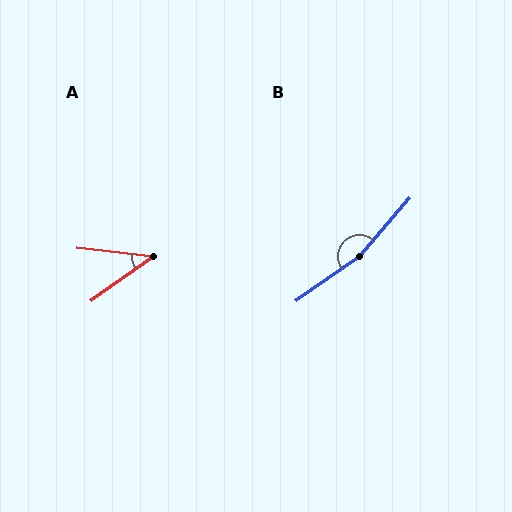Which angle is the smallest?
A, at approximately 42 degrees.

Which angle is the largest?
B, at approximately 166 degrees.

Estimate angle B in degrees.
Approximately 166 degrees.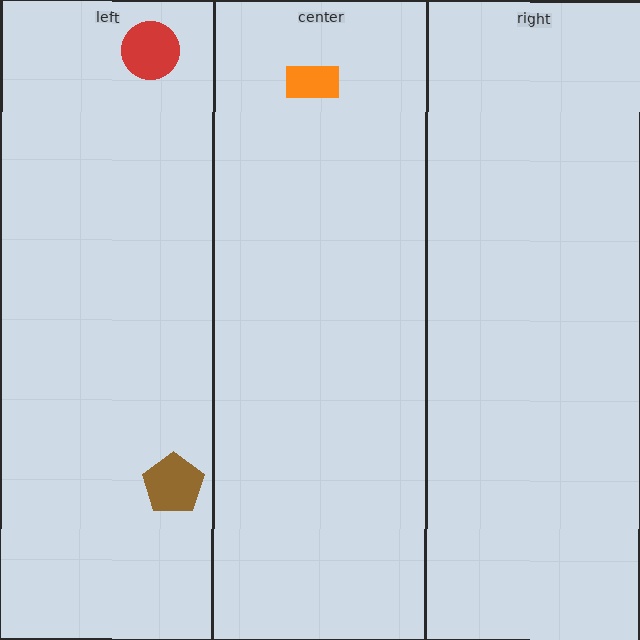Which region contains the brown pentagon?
The left region.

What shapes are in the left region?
The brown pentagon, the red circle.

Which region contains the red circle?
The left region.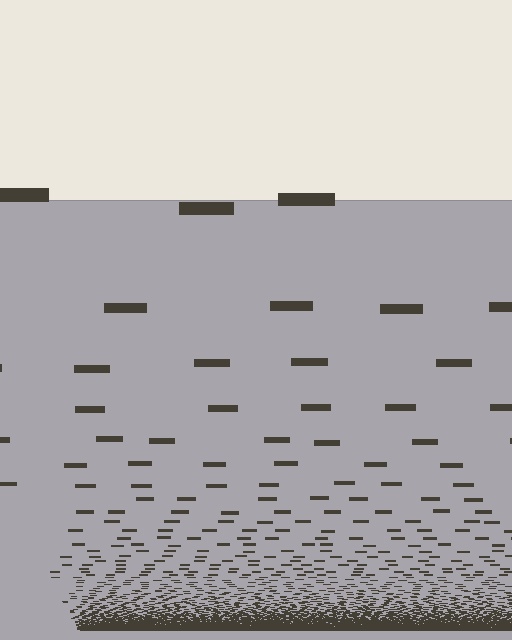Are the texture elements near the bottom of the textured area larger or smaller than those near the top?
Smaller. The gradient is inverted — elements near the bottom are smaller and denser.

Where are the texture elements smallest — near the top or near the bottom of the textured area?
Near the bottom.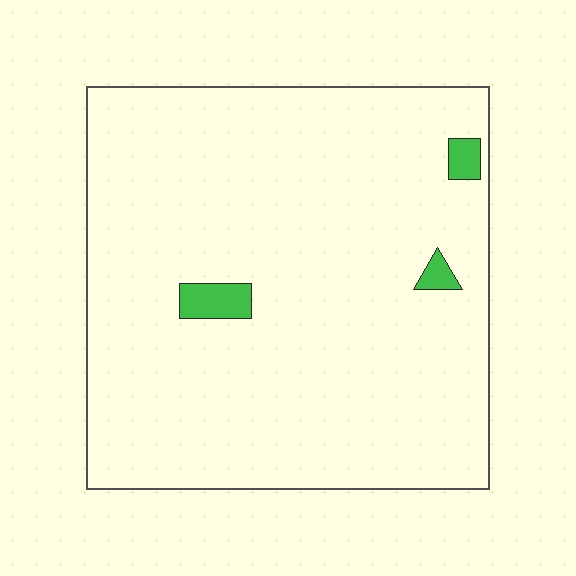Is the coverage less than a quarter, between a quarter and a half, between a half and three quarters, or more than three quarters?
Less than a quarter.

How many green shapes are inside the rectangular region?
3.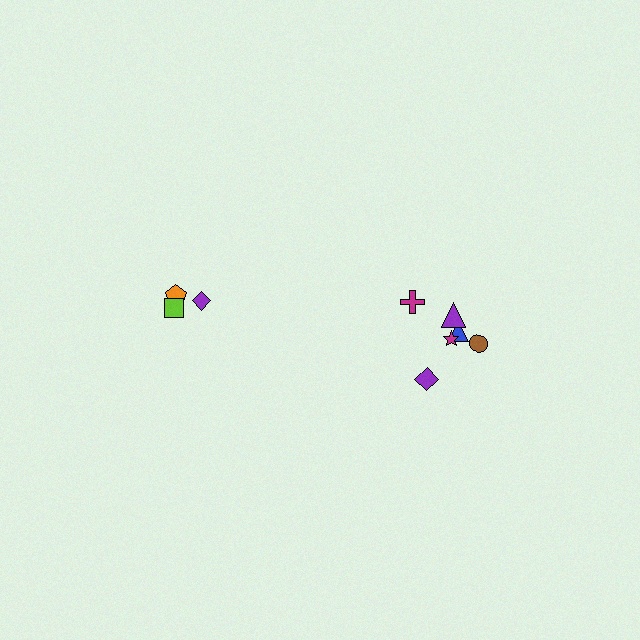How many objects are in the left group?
There are 3 objects.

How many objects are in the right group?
There are 6 objects.